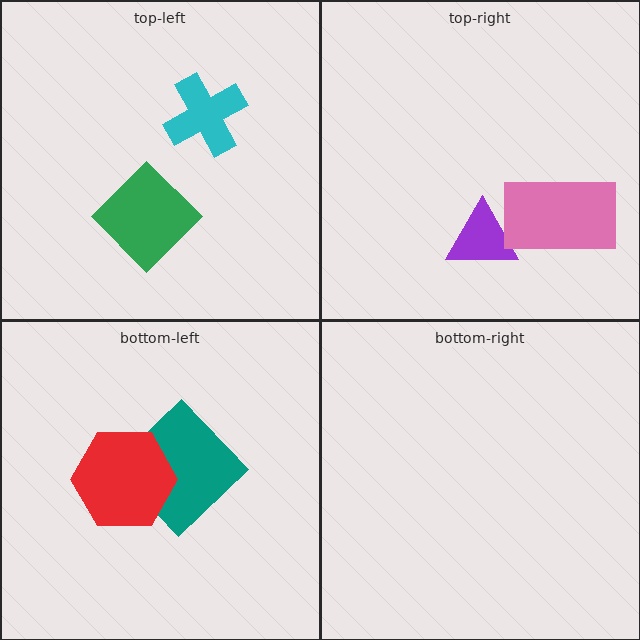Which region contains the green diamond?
The top-left region.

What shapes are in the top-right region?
The purple triangle, the pink rectangle.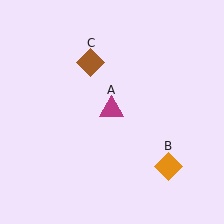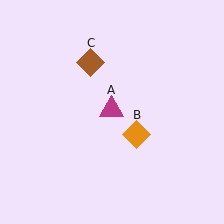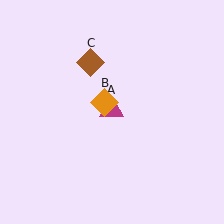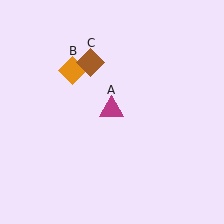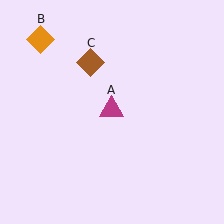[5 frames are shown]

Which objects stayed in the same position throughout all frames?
Magenta triangle (object A) and brown diamond (object C) remained stationary.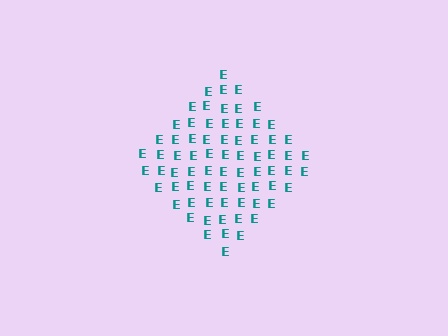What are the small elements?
The small elements are letter E's.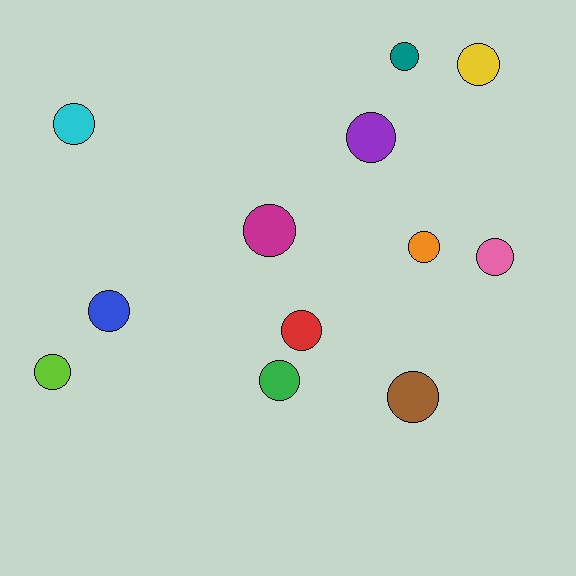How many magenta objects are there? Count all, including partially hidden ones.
There is 1 magenta object.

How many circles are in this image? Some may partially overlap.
There are 12 circles.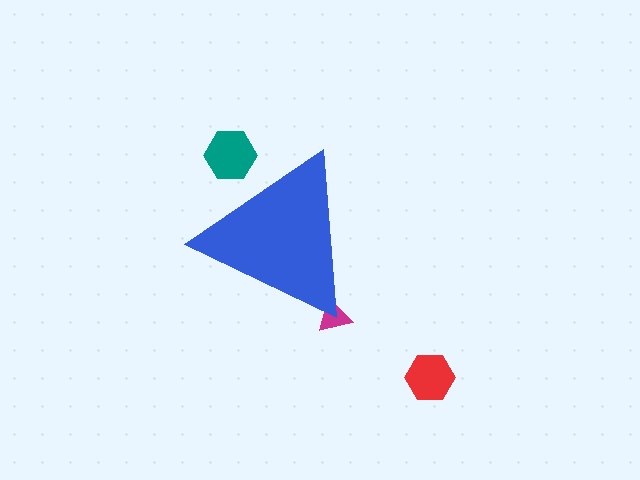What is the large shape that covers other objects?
A blue triangle.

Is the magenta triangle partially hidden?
Yes, the magenta triangle is partially hidden behind the blue triangle.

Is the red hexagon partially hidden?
No, the red hexagon is fully visible.